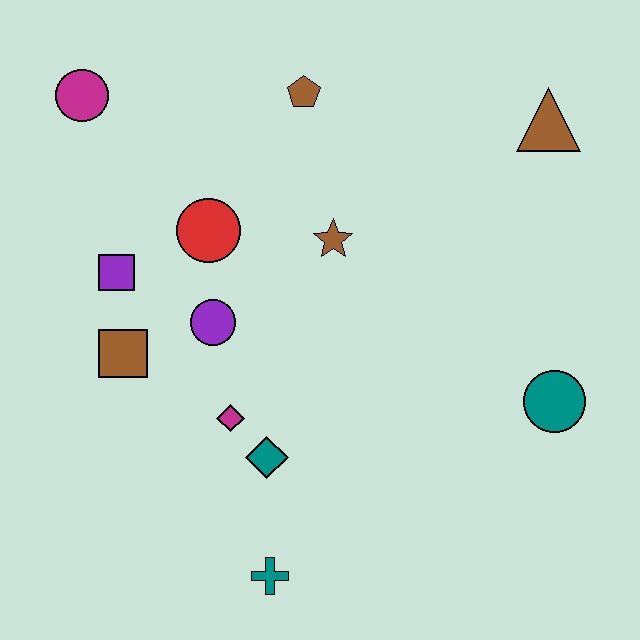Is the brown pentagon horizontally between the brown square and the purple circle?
No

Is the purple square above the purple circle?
Yes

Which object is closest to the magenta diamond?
The teal diamond is closest to the magenta diamond.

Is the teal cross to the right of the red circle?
Yes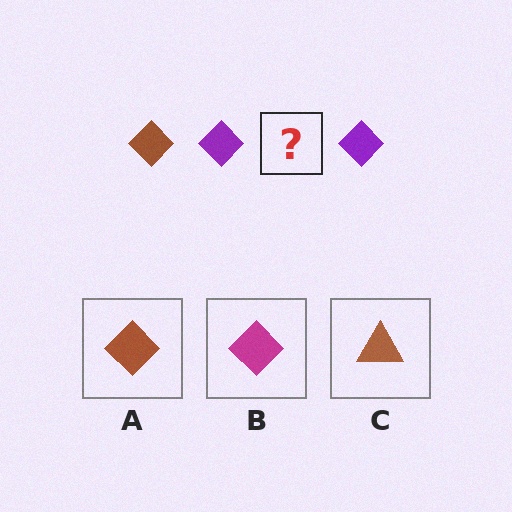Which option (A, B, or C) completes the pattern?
A.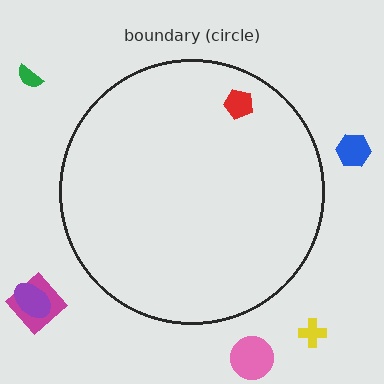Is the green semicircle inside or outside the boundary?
Outside.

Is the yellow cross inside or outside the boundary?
Outside.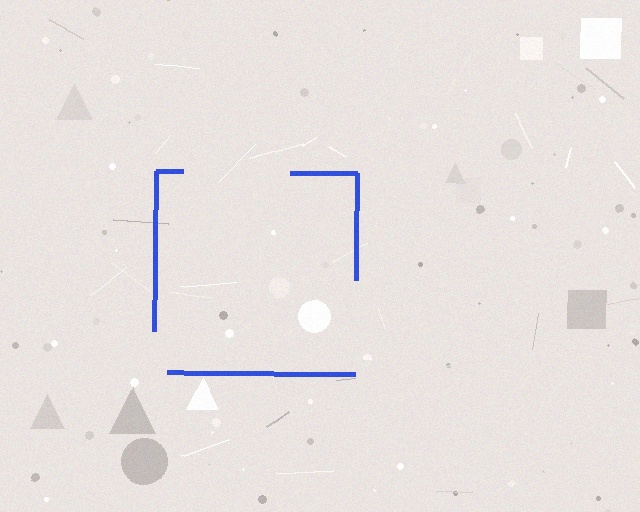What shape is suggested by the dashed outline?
The dashed outline suggests a square.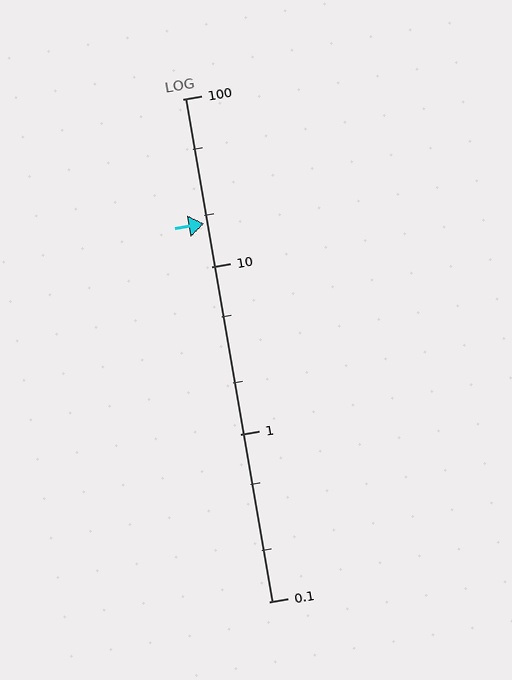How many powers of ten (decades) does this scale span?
The scale spans 3 decades, from 0.1 to 100.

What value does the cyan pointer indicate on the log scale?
The pointer indicates approximately 18.